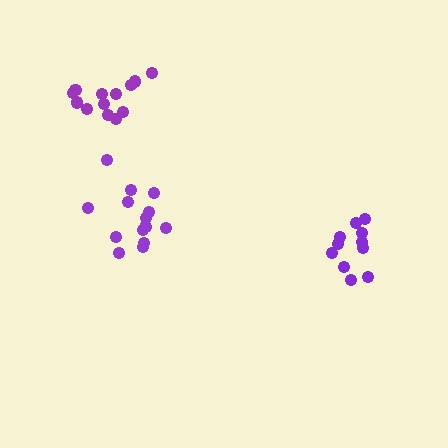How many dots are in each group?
Group 1: 14 dots, Group 2: 11 dots, Group 3: 13 dots (38 total).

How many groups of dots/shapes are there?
There are 3 groups.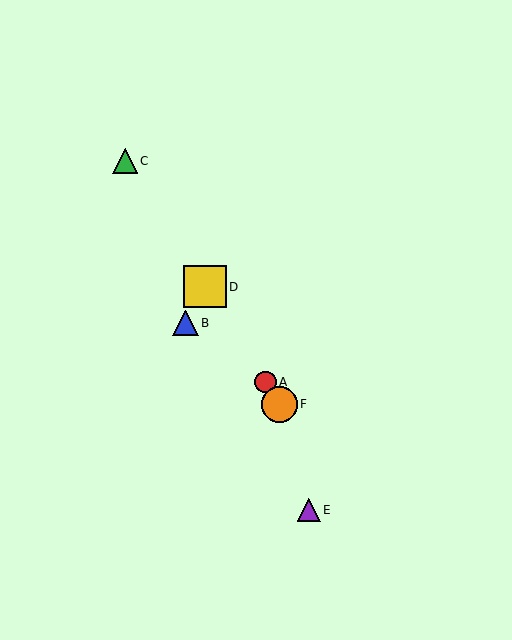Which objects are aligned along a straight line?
Objects A, C, D, F are aligned along a straight line.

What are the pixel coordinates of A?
Object A is at (266, 382).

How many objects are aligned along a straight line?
4 objects (A, C, D, F) are aligned along a straight line.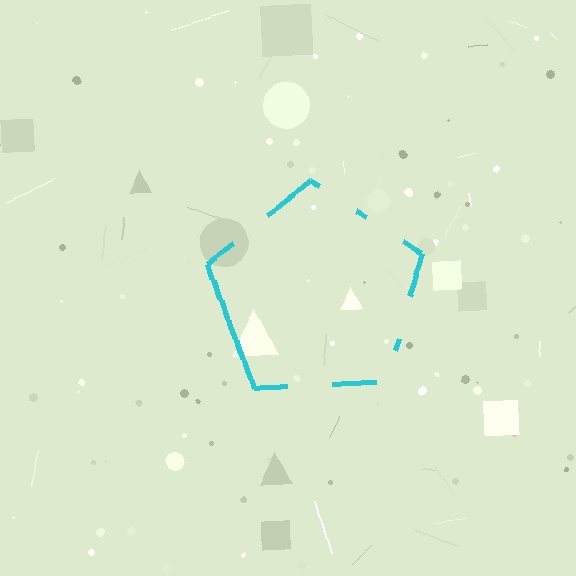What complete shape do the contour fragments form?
The contour fragments form a pentagon.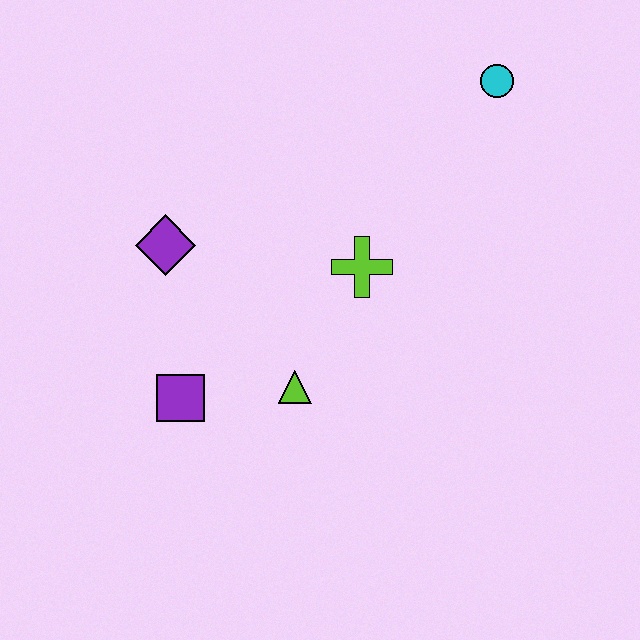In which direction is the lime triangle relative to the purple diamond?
The lime triangle is below the purple diamond.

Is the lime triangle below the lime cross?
Yes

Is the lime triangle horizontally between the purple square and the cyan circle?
Yes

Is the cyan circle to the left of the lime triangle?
No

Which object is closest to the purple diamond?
The purple square is closest to the purple diamond.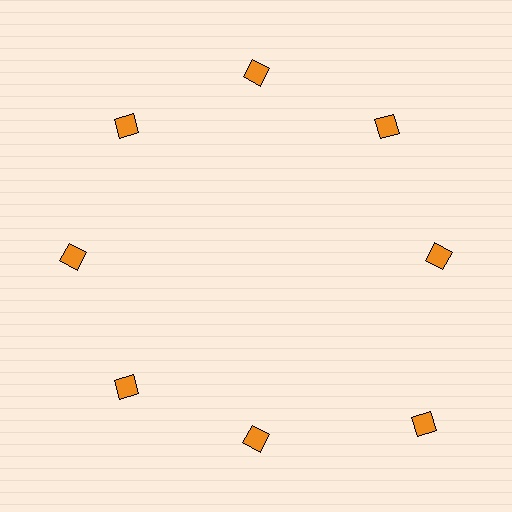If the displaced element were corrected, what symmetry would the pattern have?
It would have 8-fold rotational symmetry — the pattern would map onto itself every 45 degrees.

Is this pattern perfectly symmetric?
No. The 8 orange diamonds are arranged in a ring, but one element near the 4 o'clock position is pushed outward from the center, breaking the 8-fold rotational symmetry.